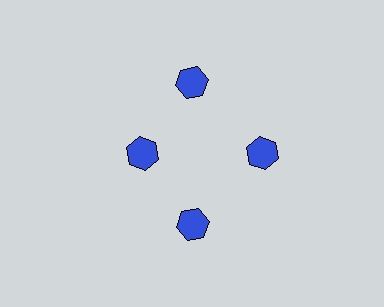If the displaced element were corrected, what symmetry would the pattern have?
It would have 4-fold rotational symmetry — the pattern would map onto itself every 90 degrees.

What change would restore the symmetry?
The symmetry would be restored by moving it outward, back onto the ring so that all 4 hexagons sit at equal angles and equal distance from the center.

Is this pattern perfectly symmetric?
No. The 4 blue hexagons are arranged in a ring, but one element near the 9 o'clock position is pulled inward toward the center, breaking the 4-fold rotational symmetry.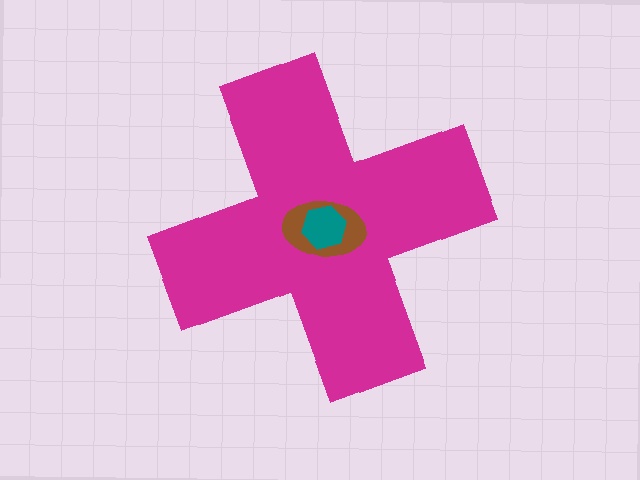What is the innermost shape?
The teal hexagon.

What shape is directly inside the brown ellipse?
The teal hexagon.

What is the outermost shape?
The magenta cross.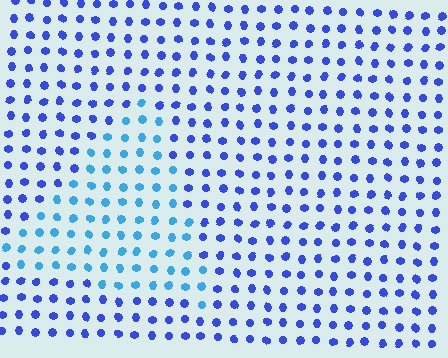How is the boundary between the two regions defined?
The boundary is defined purely by a slight shift in hue (about 33 degrees). Spacing, size, and orientation are identical on both sides.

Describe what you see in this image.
The image is filled with small blue elements in a uniform arrangement. A triangle-shaped region is visible where the elements are tinted to a slightly different hue, forming a subtle color boundary.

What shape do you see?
I see a triangle.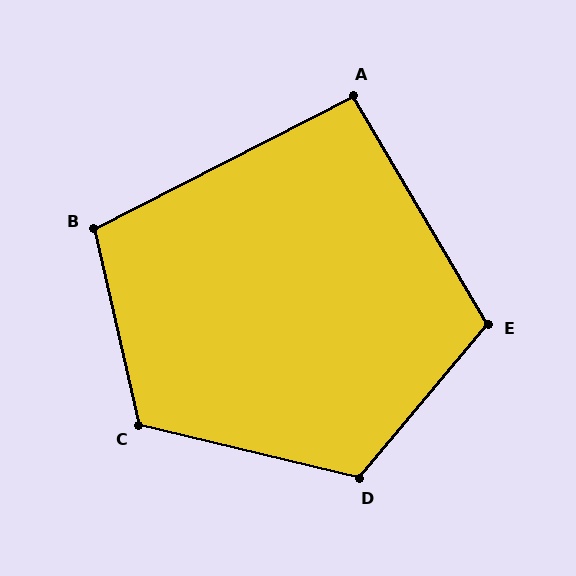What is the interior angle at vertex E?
Approximately 110 degrees (obtuse).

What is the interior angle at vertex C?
Approximately 116 degrees (obtuse).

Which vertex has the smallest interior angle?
A, at approximately 93 degrees.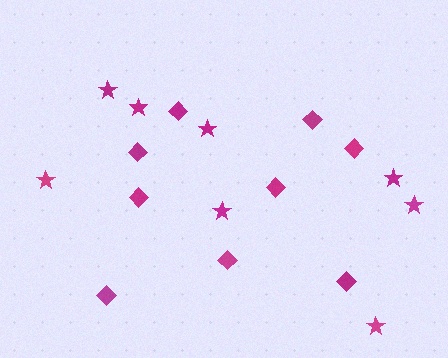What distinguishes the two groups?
There are 2 groups: one group of diamonds (9) and one group of stars (8).